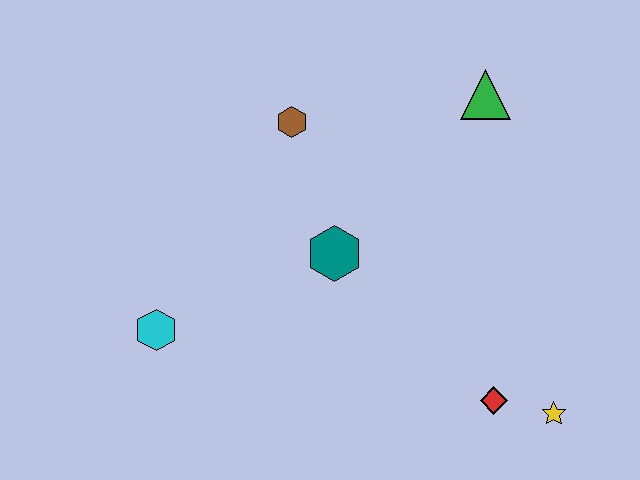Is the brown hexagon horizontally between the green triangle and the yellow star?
No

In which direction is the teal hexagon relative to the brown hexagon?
The teal hexagon is below the brown hexagon.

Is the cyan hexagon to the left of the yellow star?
Yes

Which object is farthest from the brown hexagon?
The yellow star is farthest from the brown hexagon.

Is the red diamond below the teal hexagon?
Yes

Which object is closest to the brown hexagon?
The teal hexagon is closest to the brown hexagon.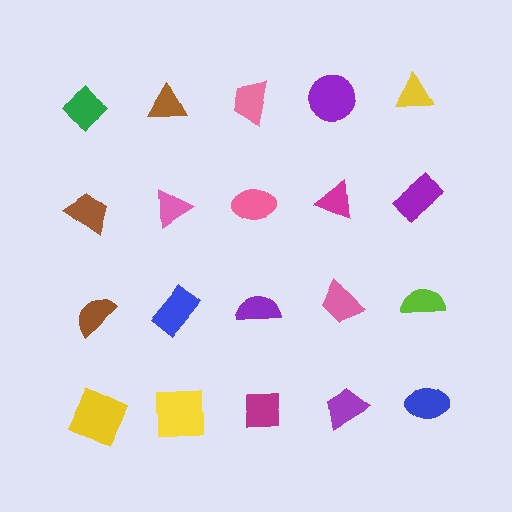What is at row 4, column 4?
A purple trapezoid.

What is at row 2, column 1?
A brown trapezoid.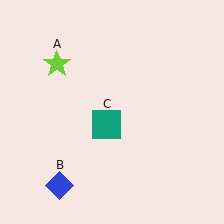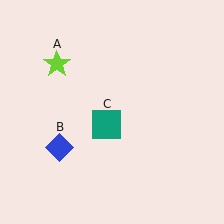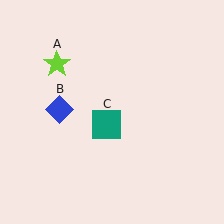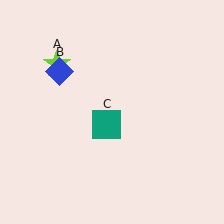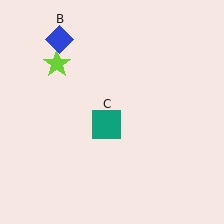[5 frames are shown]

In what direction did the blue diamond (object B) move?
The blue diamond (object B) moved up.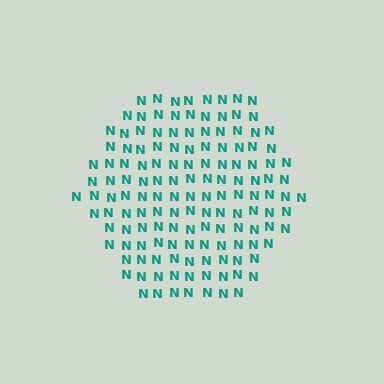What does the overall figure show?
The overall figure shows a hexagon.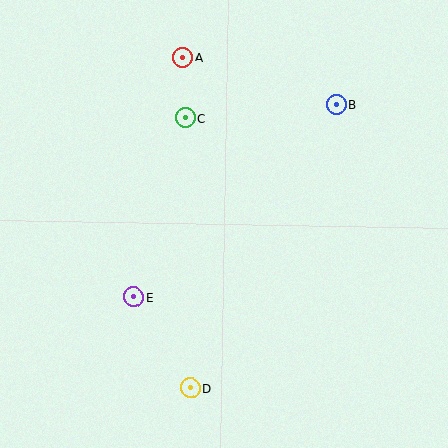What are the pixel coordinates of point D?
Point D is at (190, 388).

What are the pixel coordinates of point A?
Point A is at (183, 58).